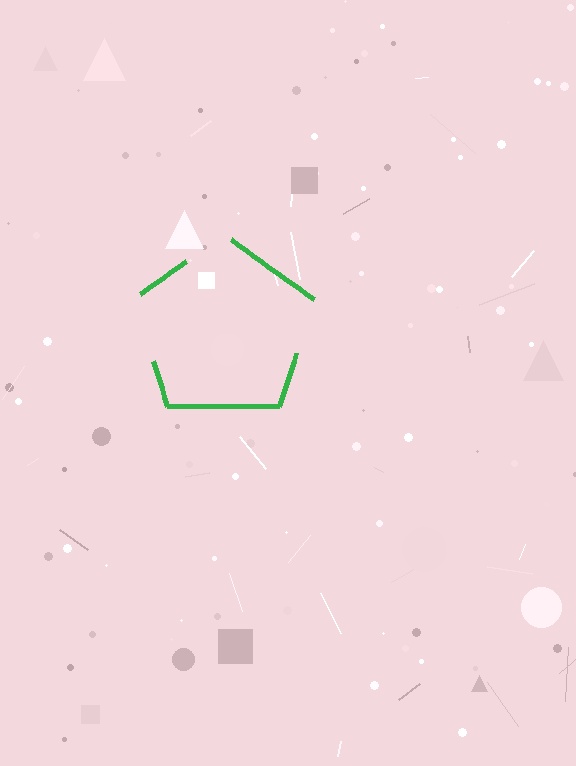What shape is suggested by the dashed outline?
The dashed outline suggests a pentagon.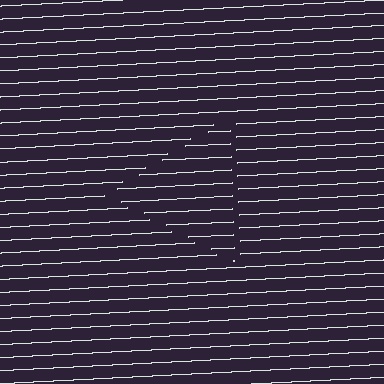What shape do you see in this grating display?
An illusory triangle. The interior of the shape contains the same grating, shifted by half a period — the contour is defined by the phase discontinuity where line-ends from the inner and outer gratings abut.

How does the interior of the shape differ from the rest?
The interior of the shape contains the same grating, shifted by half a period — the contour is defined by the phase discontinuity where line-ends from the inner and outer gratings abut.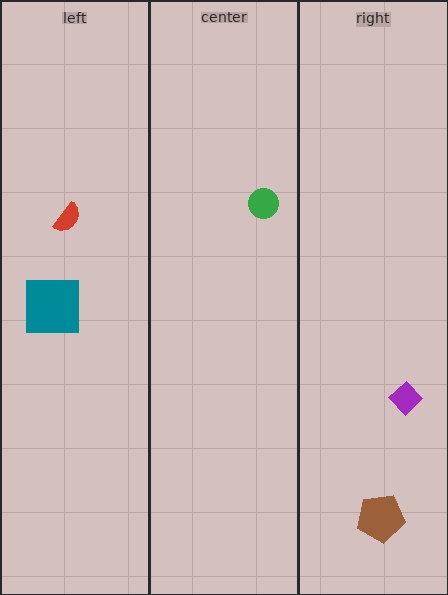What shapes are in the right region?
The purple diamond, the brown pentagon.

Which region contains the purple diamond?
The right region.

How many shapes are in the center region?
1.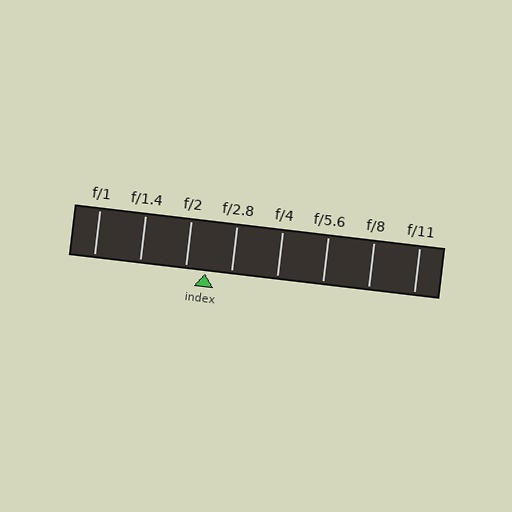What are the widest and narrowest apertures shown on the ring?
The widest aperture shown is f/1 and the narrowest is f/11.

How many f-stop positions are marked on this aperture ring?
There are 8 f-stop positions marked.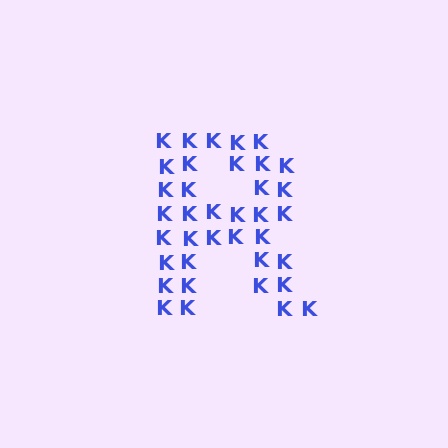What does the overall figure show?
The overall figure shows the letter R.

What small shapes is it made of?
It is made of small letter K's.